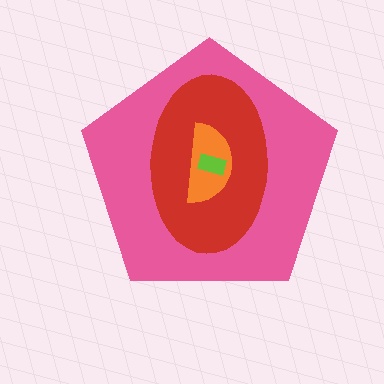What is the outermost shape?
The pink pentagon.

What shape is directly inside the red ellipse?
The orange semicircle.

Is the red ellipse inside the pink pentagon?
Yes.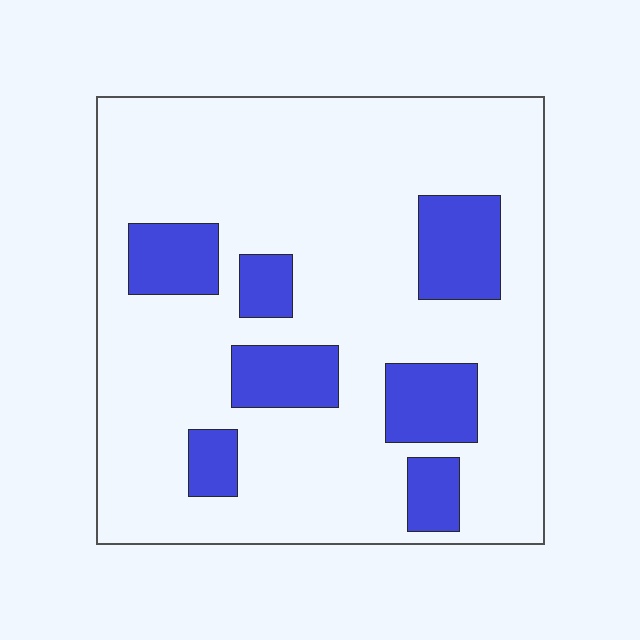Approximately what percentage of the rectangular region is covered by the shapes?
Approximately 20%.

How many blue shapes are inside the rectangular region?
7.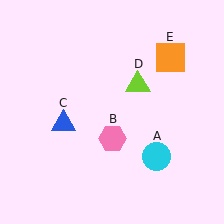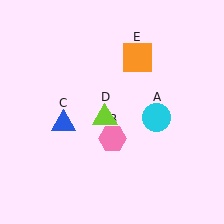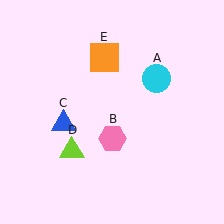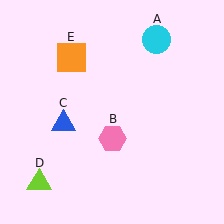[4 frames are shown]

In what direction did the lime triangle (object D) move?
The lime triangle (object D) moved down and to the left.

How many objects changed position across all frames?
3 objects changed position: cyan circle (object A), lime triangle (object D), orange square (object E).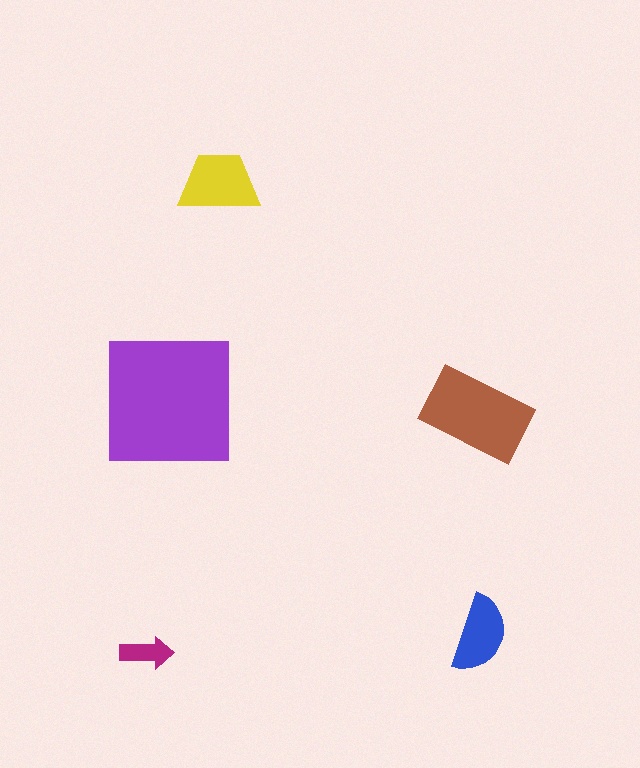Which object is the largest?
The purple square.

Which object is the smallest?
The magenta arrow.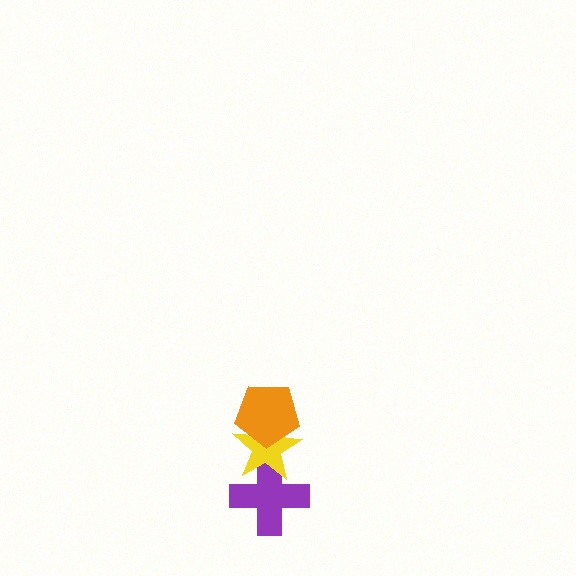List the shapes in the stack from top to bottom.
From top to bottom: the orange pentagon, the yellow star, the purple cross.